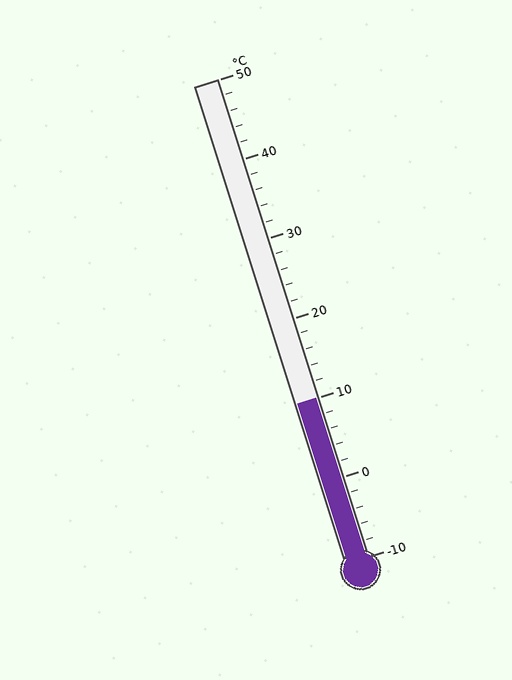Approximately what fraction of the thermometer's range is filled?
The thermometer is filled to approximately 35% of its range.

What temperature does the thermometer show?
The thermometer shows approximately 10°C.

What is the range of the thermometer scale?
The thermometer scale ranges from -10°C to 50°C.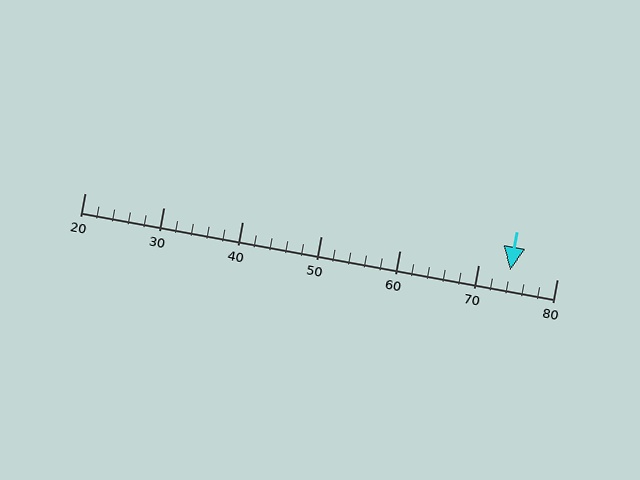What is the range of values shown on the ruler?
The ruler shows values from 20 to 80.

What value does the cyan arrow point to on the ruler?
The cyan arrow points to approximately 74.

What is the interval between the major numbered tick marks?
The major tick marks are spaced 10 units apart.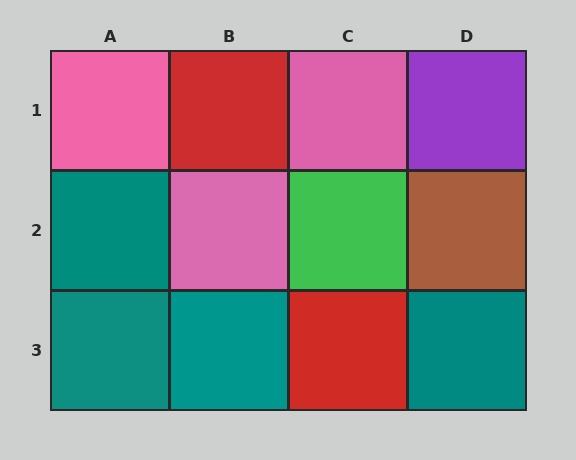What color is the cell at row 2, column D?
Brown.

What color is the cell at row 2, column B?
Pink.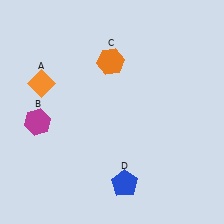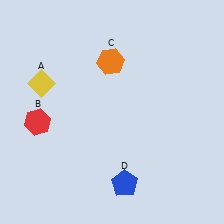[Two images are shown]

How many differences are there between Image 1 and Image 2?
There are 2 differences between the two images.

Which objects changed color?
A changed from orange to yellow. B changed from magenta to red.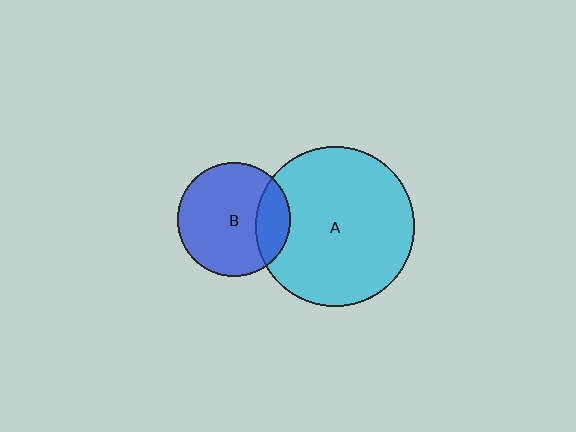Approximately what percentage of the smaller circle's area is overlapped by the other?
Approximately 20%.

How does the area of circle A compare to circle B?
Approximately 2.0 times.